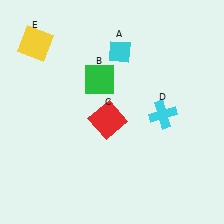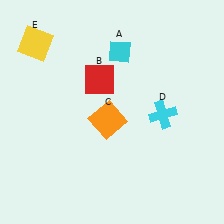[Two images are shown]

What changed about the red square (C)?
In Image 1, C is red. In Image 2, it changed to orange.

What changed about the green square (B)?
In Image 1, B is green. In Image 2, it changed to red.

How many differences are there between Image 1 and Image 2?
There are 2 differences between the two images.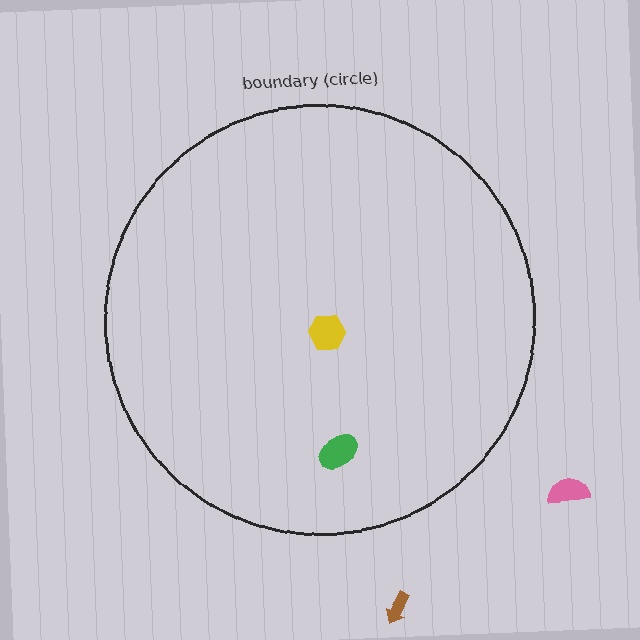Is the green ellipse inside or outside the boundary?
Inside.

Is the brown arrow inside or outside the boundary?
Outside.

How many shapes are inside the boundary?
2 inside, 2 outside.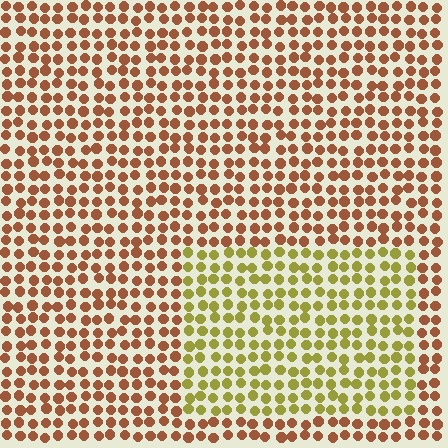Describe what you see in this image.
The image is filled with small brown elements in a uniform arrangement. A rectangle-shaped region is visible where the elements are tinted to a slightly different hue, forming a subtle color boundary.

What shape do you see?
I see a rectangle.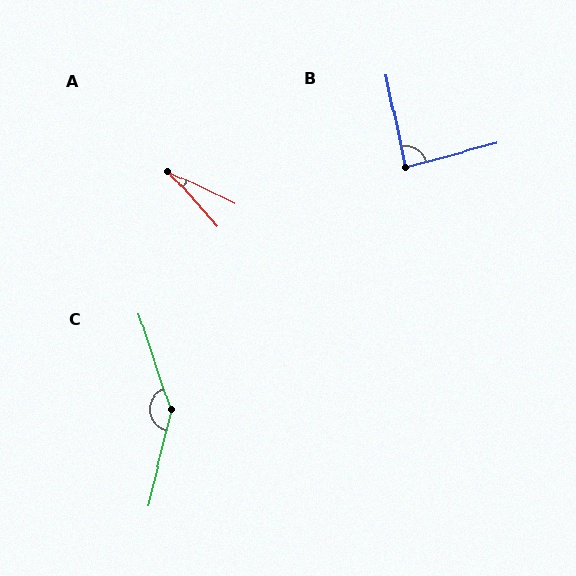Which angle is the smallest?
A, at approximately 23 degrees.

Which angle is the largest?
C, at approximately 148 degrees.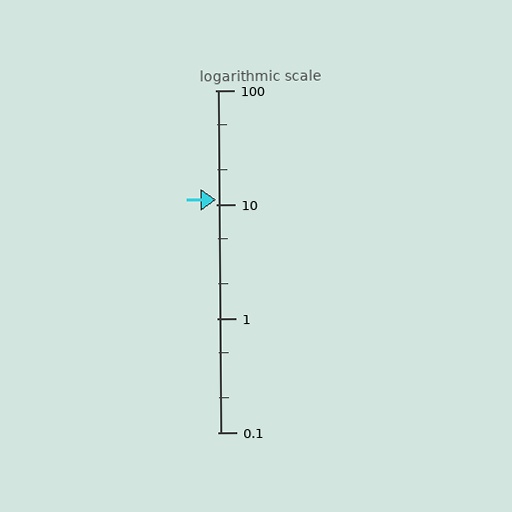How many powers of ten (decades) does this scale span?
The scale spans 3 decades, from 0.1 to 100.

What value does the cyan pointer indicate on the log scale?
The pointer indicates approximately 11.